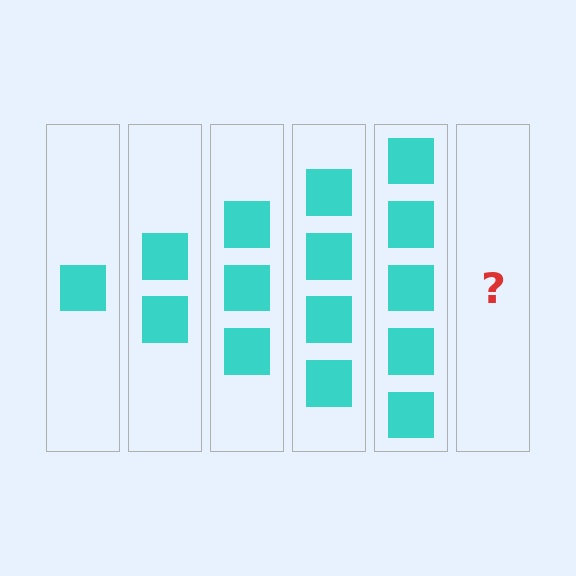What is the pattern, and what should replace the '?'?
The pattern is that each step adds one more square. The '?' should be 6 squares.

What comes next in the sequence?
The next element should be 6 squares.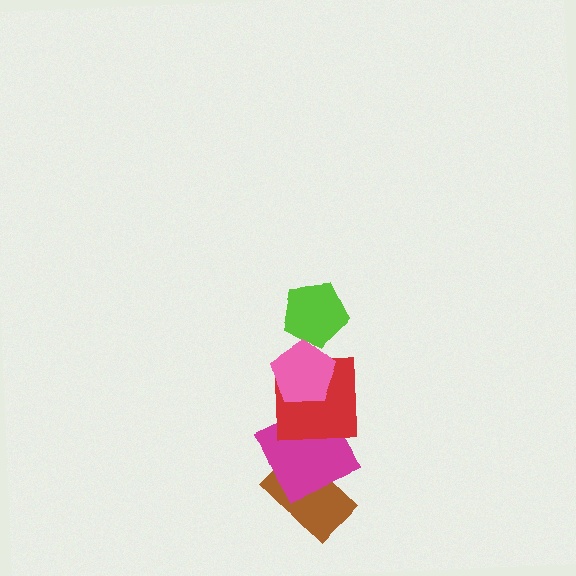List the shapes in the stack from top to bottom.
From top to bottom: the lime pentagon, the pink pentagon, the red square, the magenta square, the brown rectangle.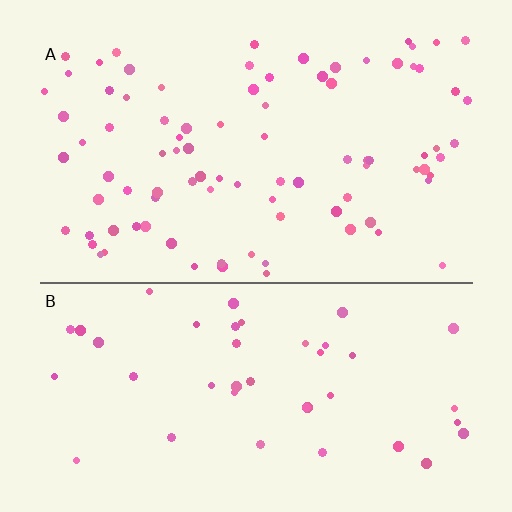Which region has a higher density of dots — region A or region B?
A (the top).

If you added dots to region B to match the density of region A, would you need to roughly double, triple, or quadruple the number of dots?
Approximately double.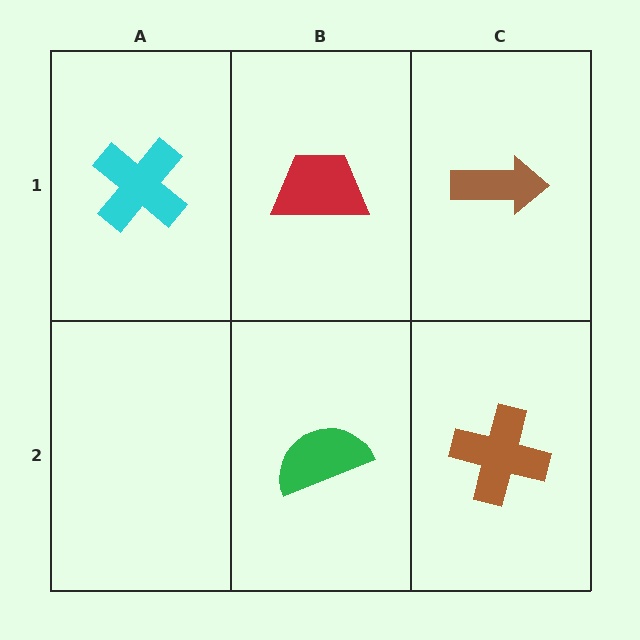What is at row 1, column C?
A brown arrow.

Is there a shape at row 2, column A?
No, that cell is empty.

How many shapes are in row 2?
2 shapes.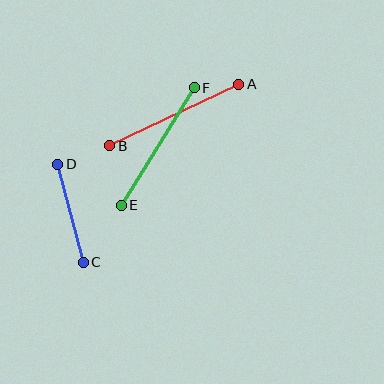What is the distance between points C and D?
The distance is approximately 101 pixels.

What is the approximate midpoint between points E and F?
The midpoint is at approximately (158, 146) pixels.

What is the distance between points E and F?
The distance is approximately 138 pixels.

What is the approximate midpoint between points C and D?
The midpoint is at approximately (71, 213) pixels.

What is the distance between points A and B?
The distance is approximately 143 pixels.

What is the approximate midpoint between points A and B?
The midpoint is at approximately (174, 115) pixels.